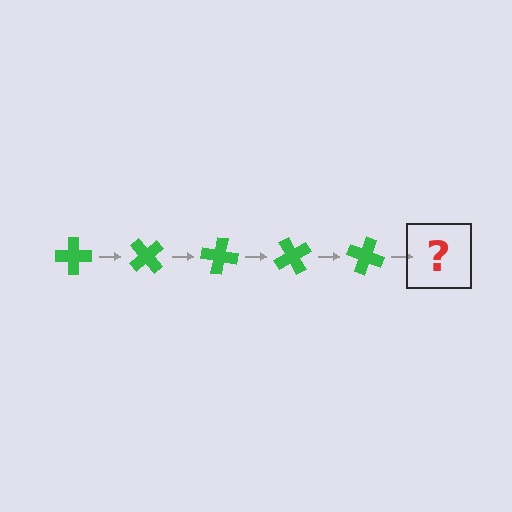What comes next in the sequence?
The next element should be a green cross rotated 250 degrees.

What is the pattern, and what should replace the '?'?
The pattern is that the cross rotates 50 degrees each step. The '?' should be a green cross rotated 250 degrees.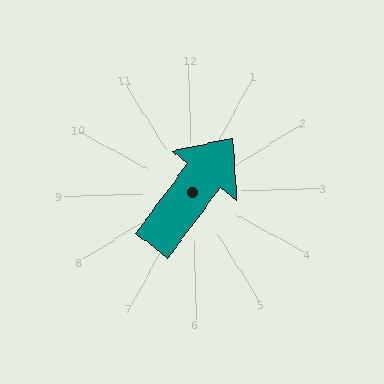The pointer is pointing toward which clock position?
Roughly 1 o'clock.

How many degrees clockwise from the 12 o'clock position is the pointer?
Approximately 39 degrees.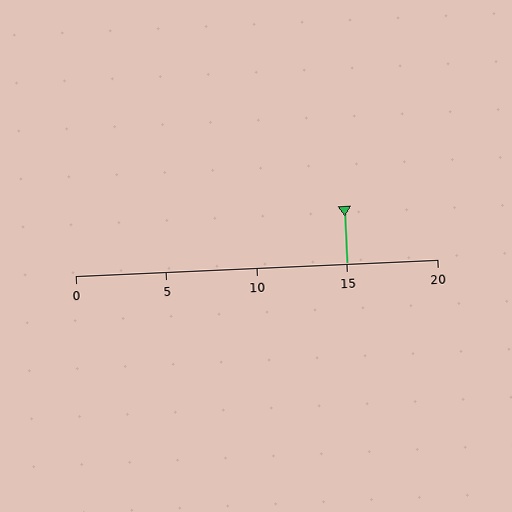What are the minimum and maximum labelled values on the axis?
The axis runs from 0 to 20.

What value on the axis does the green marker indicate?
The marker indicates approximately 15.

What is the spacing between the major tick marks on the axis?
The major ticks are spaced 5 apart.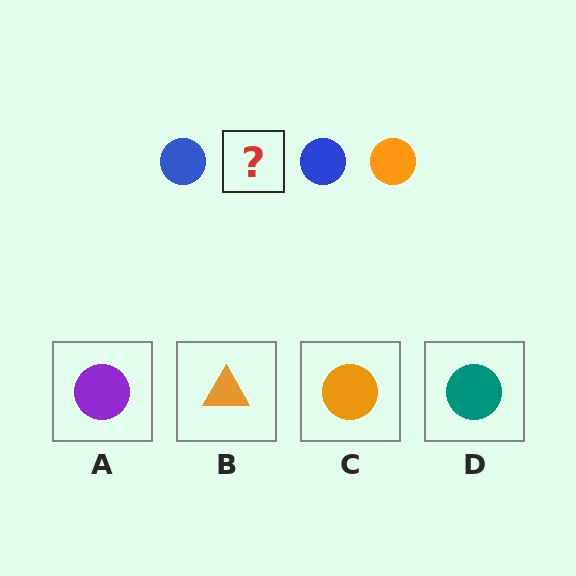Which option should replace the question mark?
Option C.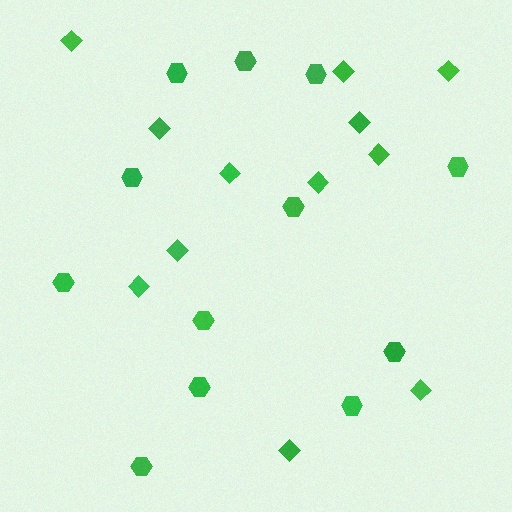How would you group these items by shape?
There are 2 groups: one group of hexagons (12) and one group of diamonds (12).